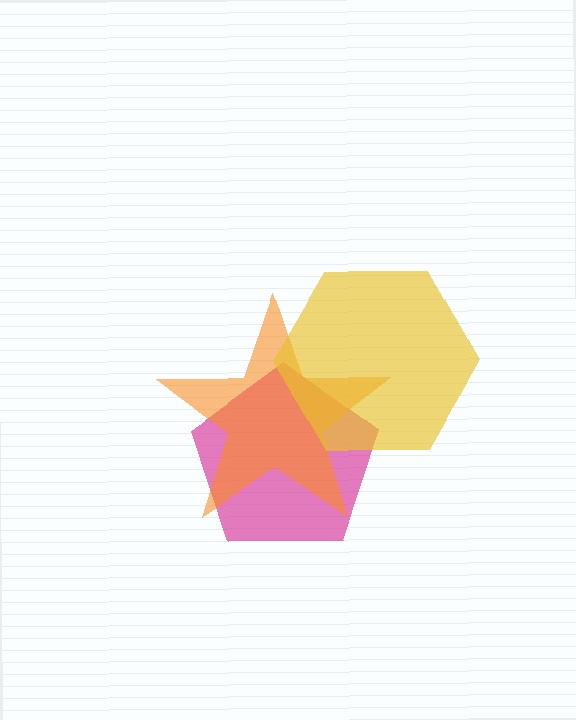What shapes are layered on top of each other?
The layered shapes are: a magenta pentagon, an orange star, a yellow hexagon.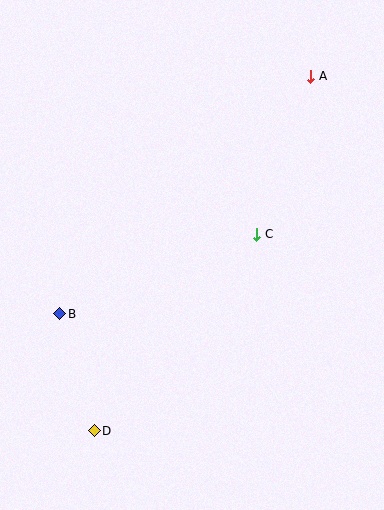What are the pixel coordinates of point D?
Point D is at (94, 431).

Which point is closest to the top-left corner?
Point B is closest to the top-left corner.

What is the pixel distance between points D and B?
The distance between D and B is 122 pixels.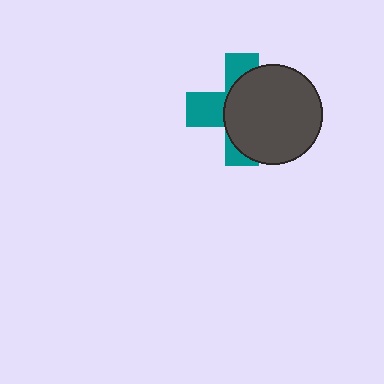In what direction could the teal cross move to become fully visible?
The teal cross could move left. That would shift it out from behind the dark gray circle entirely.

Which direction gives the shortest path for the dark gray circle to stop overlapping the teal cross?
Moving right gives the shortest separation.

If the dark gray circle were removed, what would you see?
You would see the complete teal cross.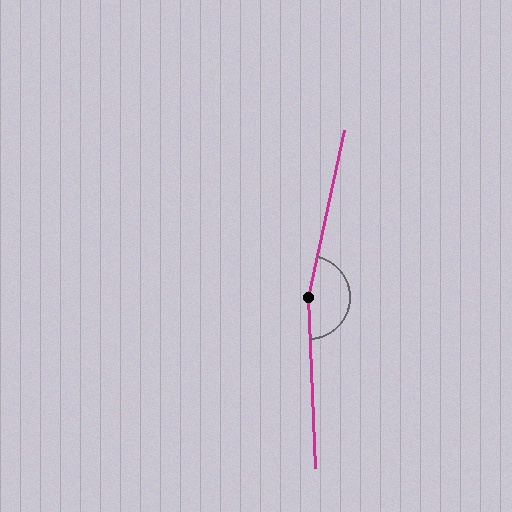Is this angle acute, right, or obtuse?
It is obtuse.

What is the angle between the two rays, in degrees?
Approximately 165 degrees.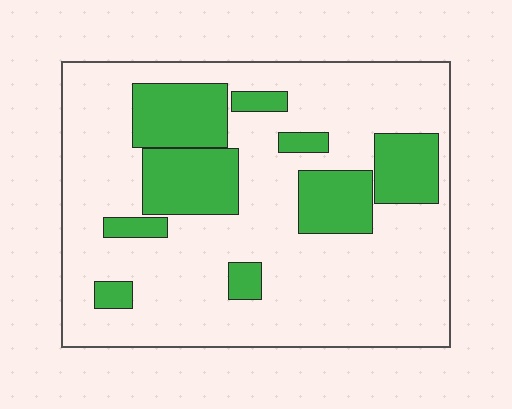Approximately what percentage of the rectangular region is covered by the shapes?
Approximately 25%.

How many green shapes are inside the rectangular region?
9.